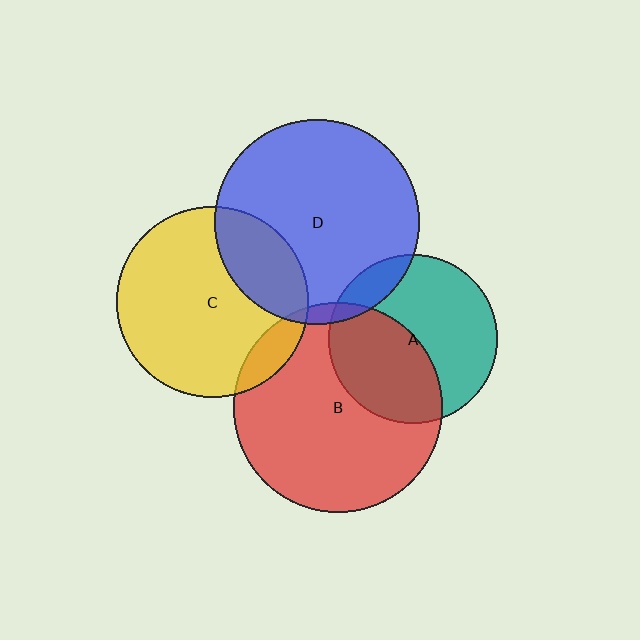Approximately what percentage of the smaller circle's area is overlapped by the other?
Approximately 45%.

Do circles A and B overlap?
Yes.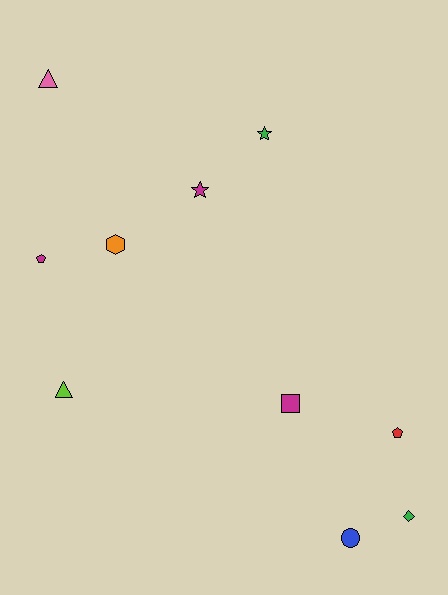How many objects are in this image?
There are 10 objects.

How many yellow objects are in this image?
There are no yellow objects.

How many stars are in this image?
There are 2 stars.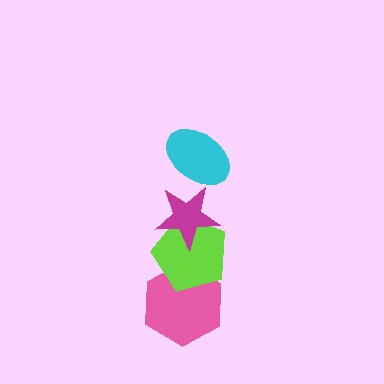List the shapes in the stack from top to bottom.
From top to bottom: the cyan ellipse, the magenta star, the lime pentagon, the pink hexagon.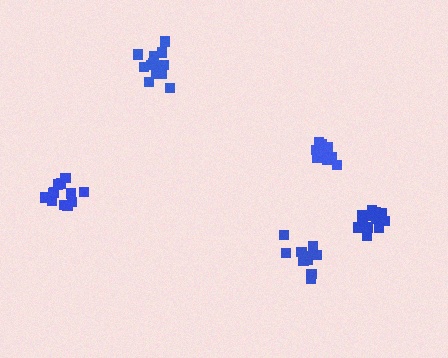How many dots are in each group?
Group 1: 10 dots, Group 2: 12 dots, Group 3: 13 dots, Group 4: 15 dots, Group 5: 14 dots (64 total).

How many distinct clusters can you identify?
There are 5 distinct clusters.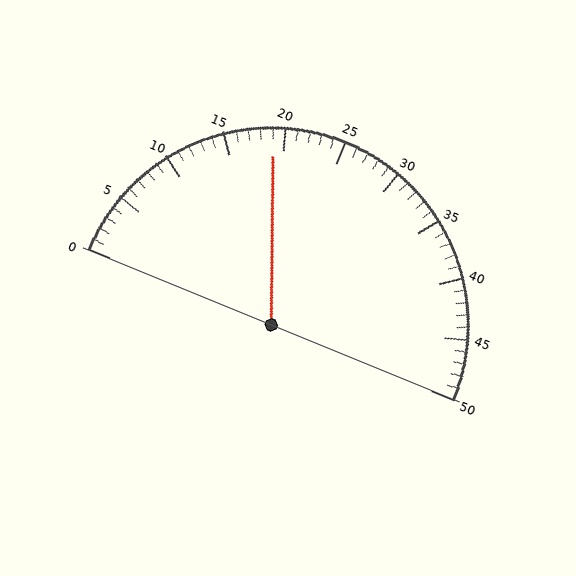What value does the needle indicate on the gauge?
The needle indicates approximately 19.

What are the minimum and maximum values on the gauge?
The gauge ranges from 0 to 50.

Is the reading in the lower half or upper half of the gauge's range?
The reading is in the lower half of the range (0 to 50).